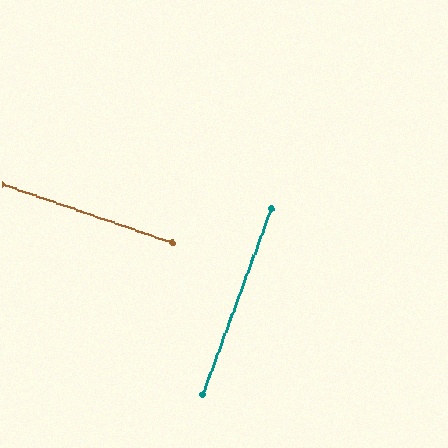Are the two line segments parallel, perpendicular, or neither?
Perpendicular — they meet at approximately 89°.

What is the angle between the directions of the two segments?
Approximately 89 degrees.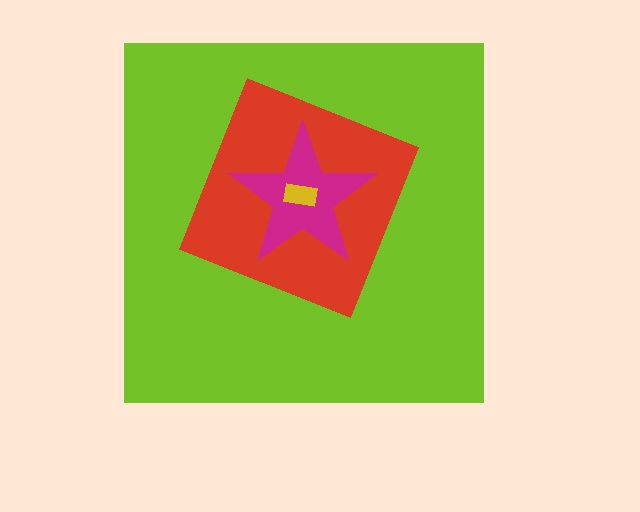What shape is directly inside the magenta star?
The yellow rectangle.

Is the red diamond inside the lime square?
Yes.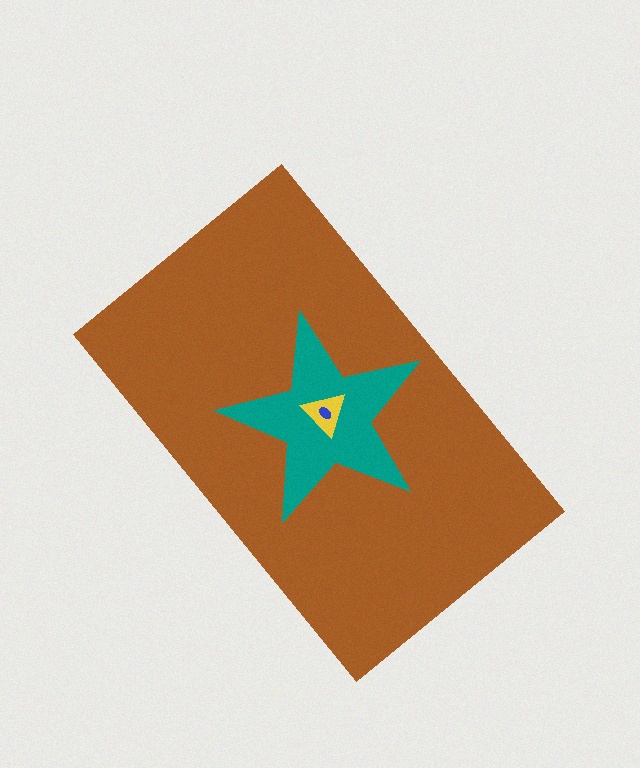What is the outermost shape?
The brown rectangle.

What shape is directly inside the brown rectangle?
The teal star.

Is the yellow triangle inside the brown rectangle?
Yes.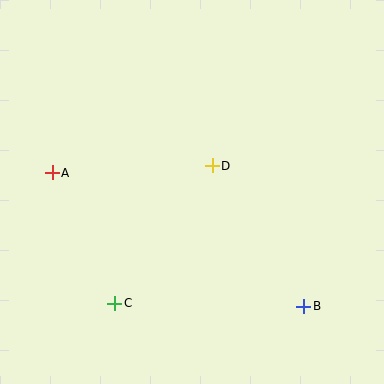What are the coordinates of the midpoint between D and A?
The midpoint between D and A is at (132, 169).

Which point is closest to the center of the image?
Point D at (212, 166) is closest to the center.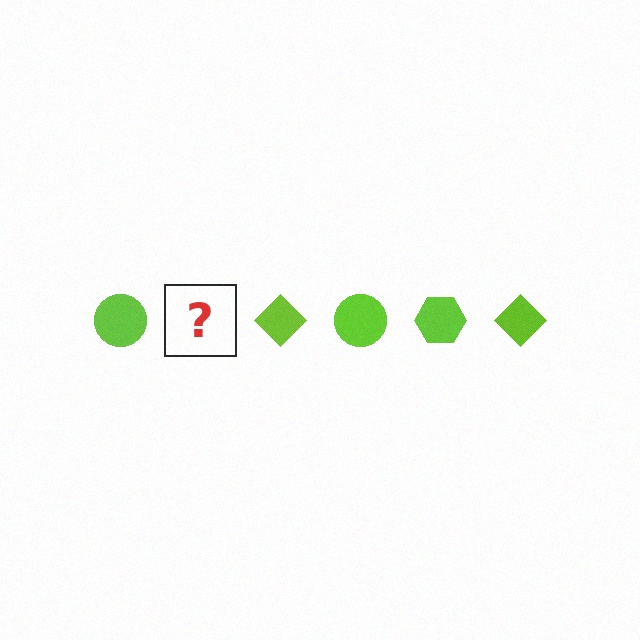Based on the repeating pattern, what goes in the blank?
The blank should be a lime hexagon.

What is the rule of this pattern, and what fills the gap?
The rule is that the pattern cycles through circle, hexagon, diamond shapes in lime. The gap should be filled with a lime hexagon.